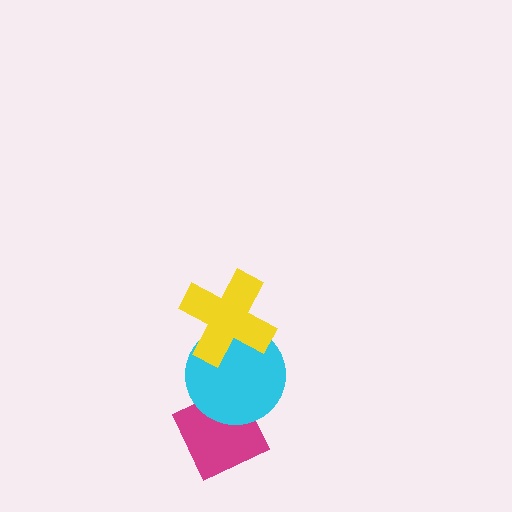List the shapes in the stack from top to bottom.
From top to bottom: the yellow cross, the cyan circle, the magenta diamond.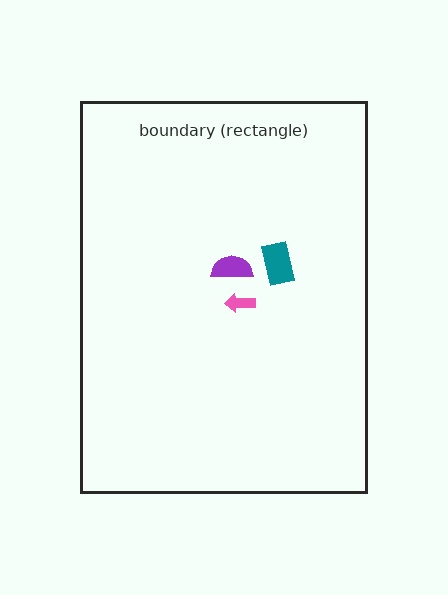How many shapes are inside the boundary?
3 inside, 0 outside.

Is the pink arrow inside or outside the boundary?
Inside.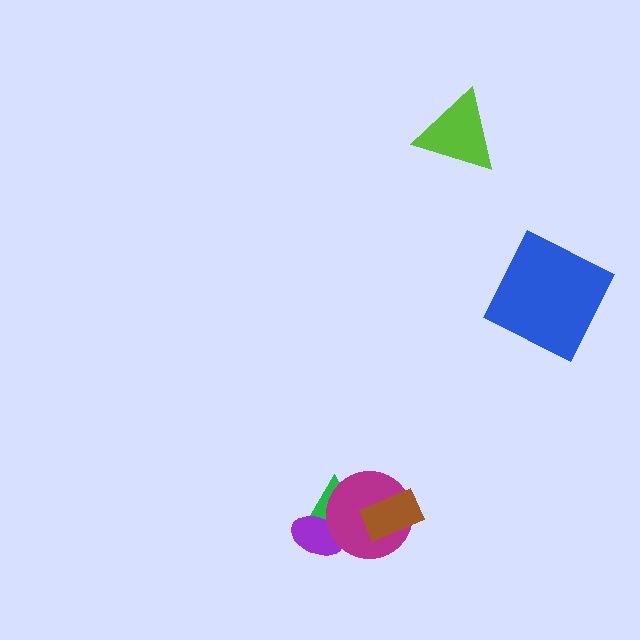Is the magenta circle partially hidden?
Yes, it is partially covered by another shape.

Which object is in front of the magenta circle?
The brown rectangle is in front of the magenta circle.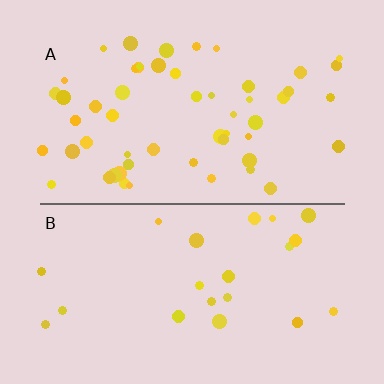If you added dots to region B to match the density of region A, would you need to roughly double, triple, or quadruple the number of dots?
Approximately double.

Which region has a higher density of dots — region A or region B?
A (the top).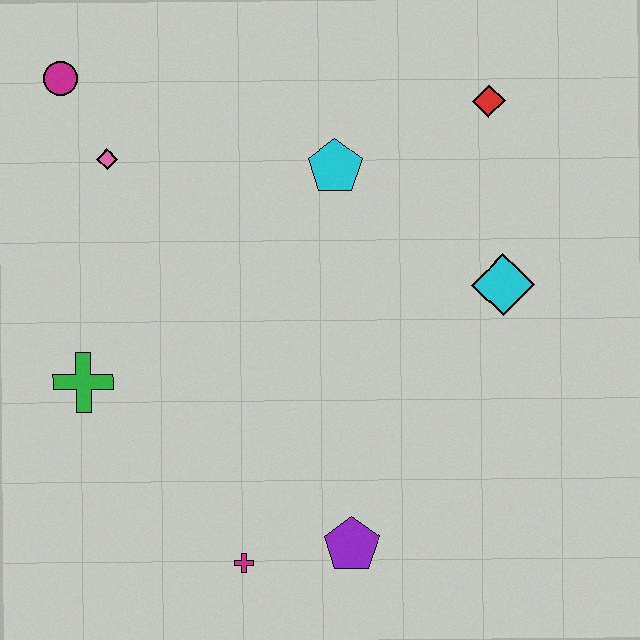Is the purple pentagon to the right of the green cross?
Yes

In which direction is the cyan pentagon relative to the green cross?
The cyan pentagon is to the right of the green cross.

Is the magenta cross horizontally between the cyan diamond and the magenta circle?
Yes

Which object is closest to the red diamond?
The cyan pentagon is closest to the red diamond.